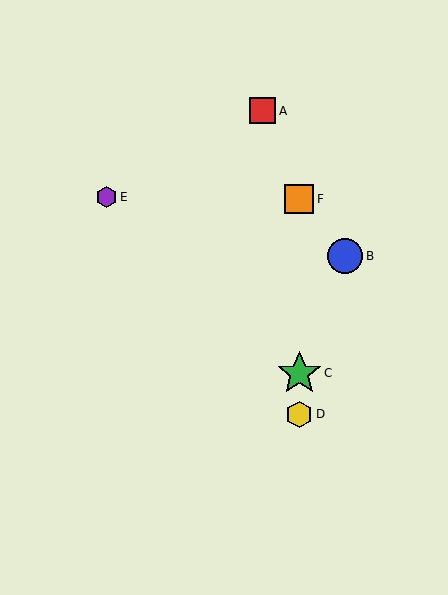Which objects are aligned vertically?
Objects C, D, F are aligned vertically.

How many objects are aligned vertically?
3 objects (C, D, F) are aligned vertically.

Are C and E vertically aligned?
No, C is at x≈299 and E is at x≈107.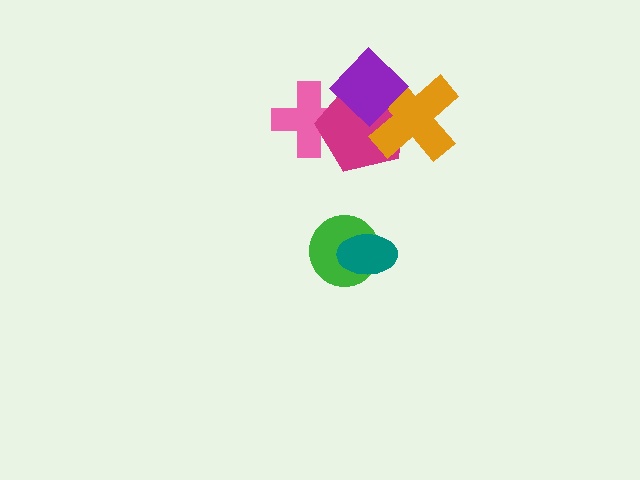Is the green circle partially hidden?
Yes, it is partially covered by another shape.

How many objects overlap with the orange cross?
2 objects overlap with the orange cross.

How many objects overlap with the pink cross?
2 objects overlap with the pink cross.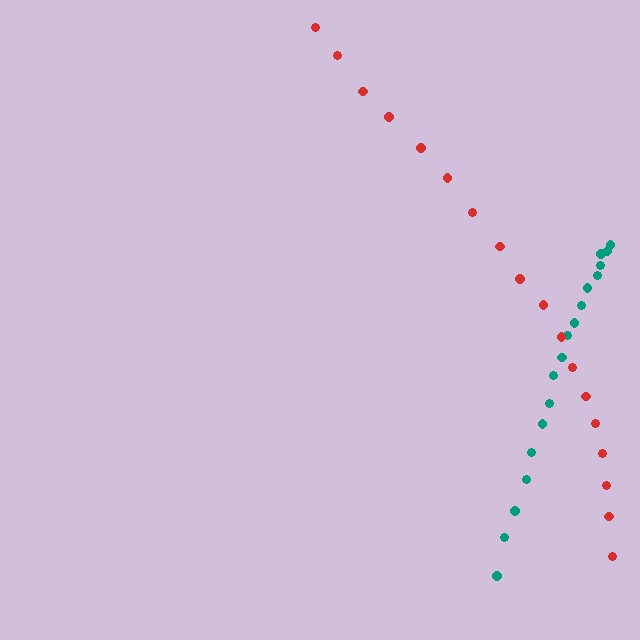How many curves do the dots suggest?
There are 2 distinct paths.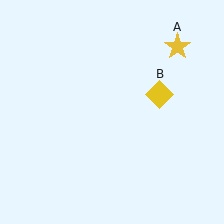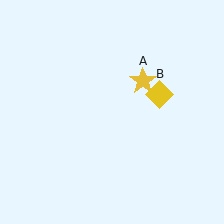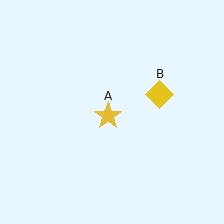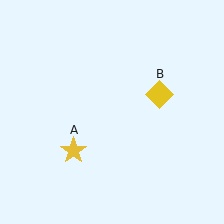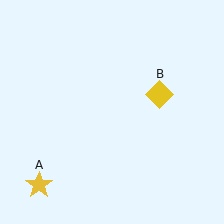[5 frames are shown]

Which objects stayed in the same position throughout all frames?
Yellow diamond (object B) remained stationary.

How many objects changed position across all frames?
1 object changed position: yellow star (object A).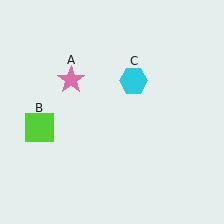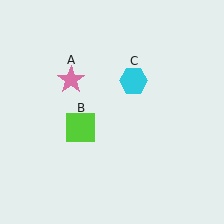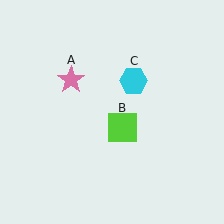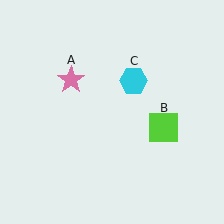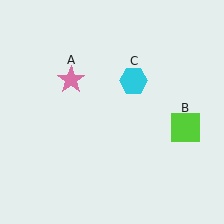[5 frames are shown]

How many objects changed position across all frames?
1 object changed position: lime square (object B).